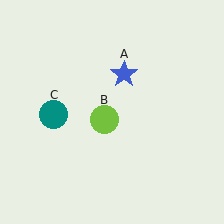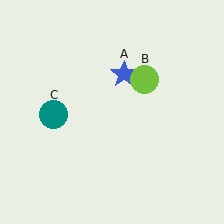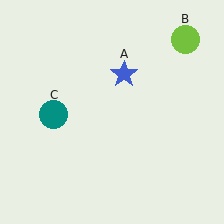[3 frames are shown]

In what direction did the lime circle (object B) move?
The lime circle (object B) moved up and to the right.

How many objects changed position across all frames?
1 object changed position: lime circle (object B).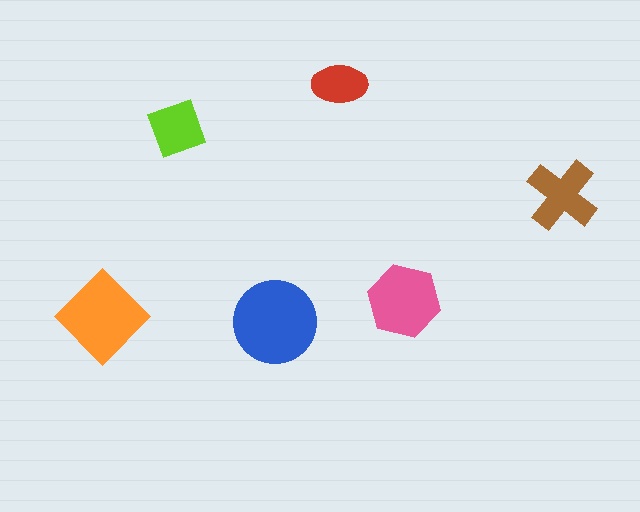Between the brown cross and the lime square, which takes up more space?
The brown cross.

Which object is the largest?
The blue circle.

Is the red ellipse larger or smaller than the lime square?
Smaller.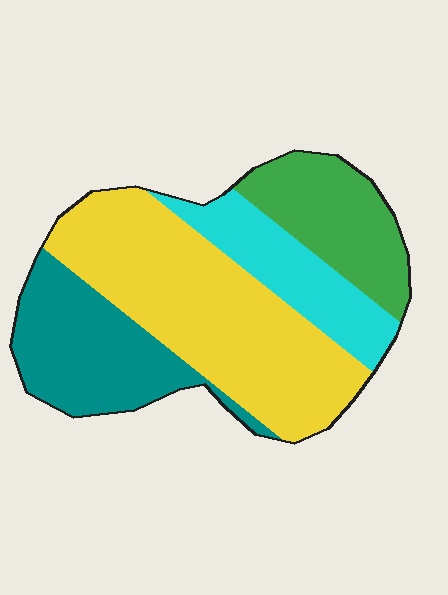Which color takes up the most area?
Yellow, at roughly 45%.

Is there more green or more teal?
Teal.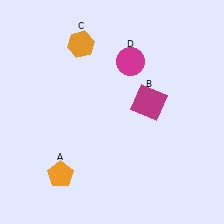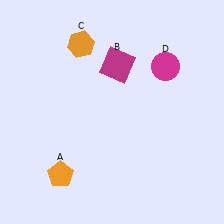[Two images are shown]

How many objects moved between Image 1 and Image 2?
2 objects moved between the two images.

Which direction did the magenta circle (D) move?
The magenta circle (D) moved right.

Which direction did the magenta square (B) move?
The magenta square (B) moved up.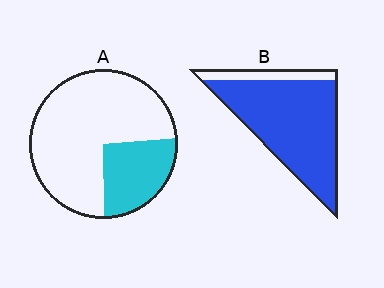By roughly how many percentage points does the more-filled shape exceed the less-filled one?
By roughly 60 percentage points (B over A).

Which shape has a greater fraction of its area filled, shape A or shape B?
Shape B.